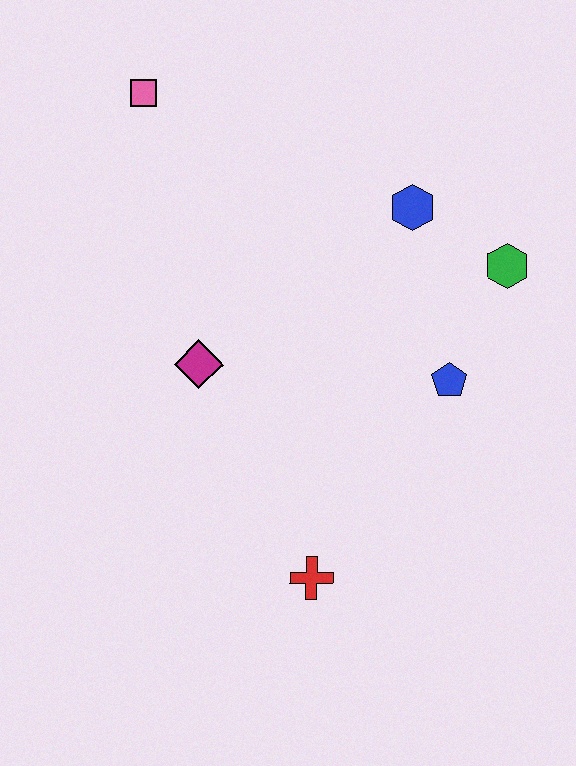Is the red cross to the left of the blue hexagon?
Yes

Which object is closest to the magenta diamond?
The red cross is closest to the magenta diamond.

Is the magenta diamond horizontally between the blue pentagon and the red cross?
No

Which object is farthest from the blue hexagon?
The red cross is farthest from the blue hexagon.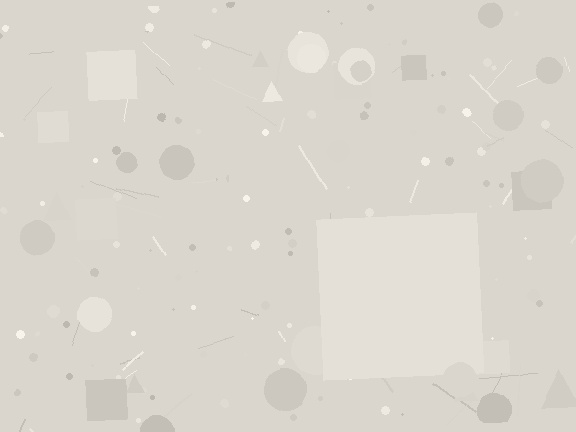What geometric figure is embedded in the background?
A square is embedded in the background.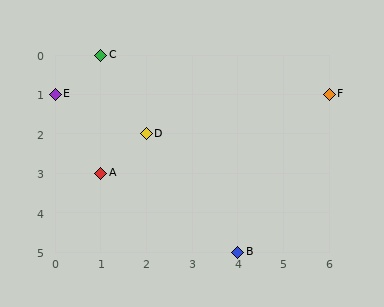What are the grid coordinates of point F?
Point F is at grid coordinates (6, 1).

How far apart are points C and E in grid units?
Points C and E are 1 column and 1 row apart (about 1.4 grid units diagonally).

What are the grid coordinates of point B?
Point B is at grid coordinates (4, 5).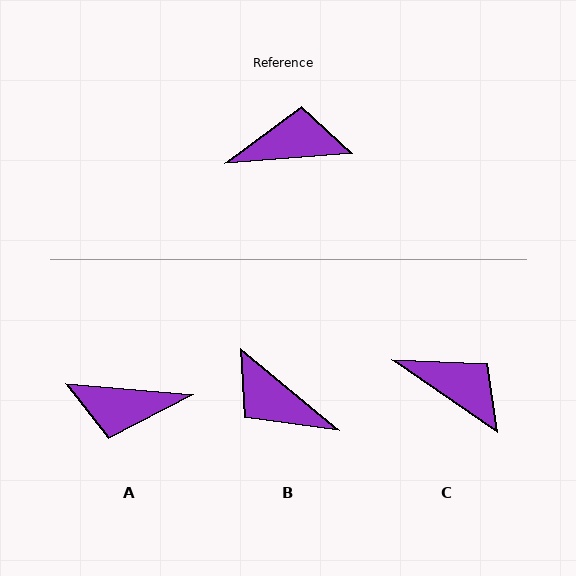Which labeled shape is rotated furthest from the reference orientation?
A, about 170 degrees away.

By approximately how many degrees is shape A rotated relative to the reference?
Approximately 170 degrees counter-clockwise.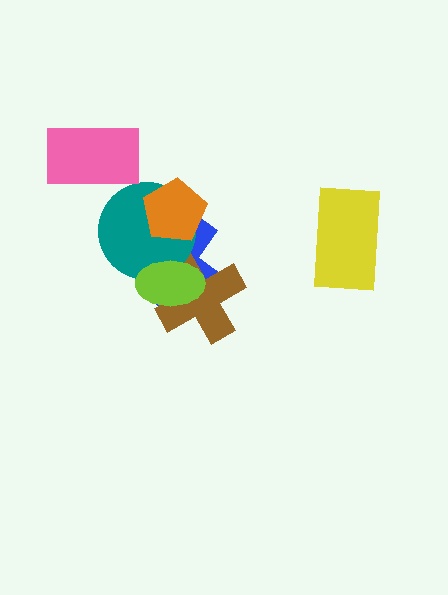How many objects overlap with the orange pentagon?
2 objects overlap with the orange pentagon.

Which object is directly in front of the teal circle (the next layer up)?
The lime ellipse is directly in front of the teal circle.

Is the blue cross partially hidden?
Yes, it is partially covered by another shape.